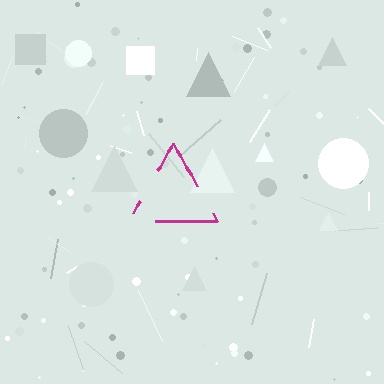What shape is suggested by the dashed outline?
The dashed outline suggests a triangle.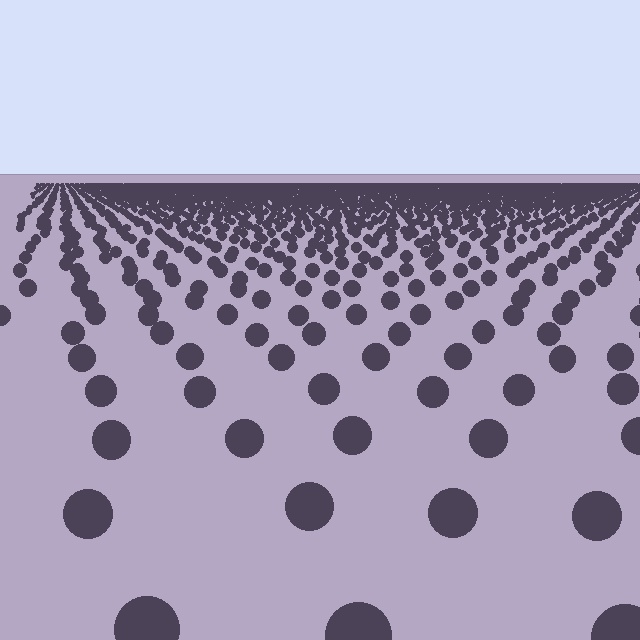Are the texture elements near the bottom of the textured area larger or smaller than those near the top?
Larger. Near the bottom, elements are closer to the viewer and appear at a bigger on-screen size.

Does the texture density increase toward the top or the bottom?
Density increases toward the top.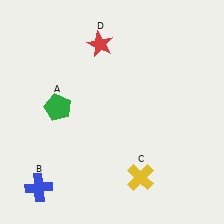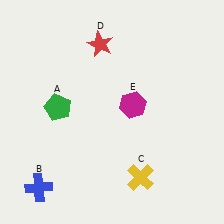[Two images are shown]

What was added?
A magenta hexagon (E) was added in Image 2.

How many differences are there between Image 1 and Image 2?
There is 1 difference between the two images.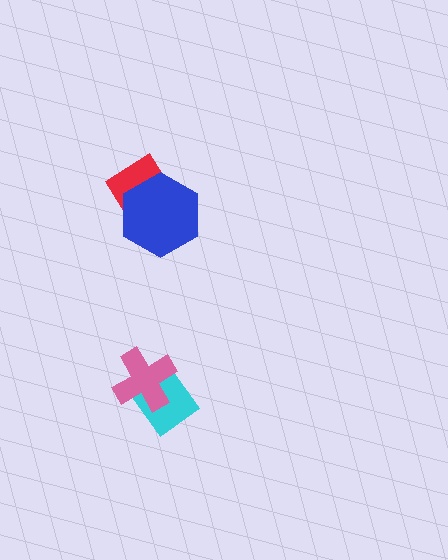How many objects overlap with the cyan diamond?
1 object overlaps with the cyan diamond.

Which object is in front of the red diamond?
The blue hexagon is in front of the red diamond.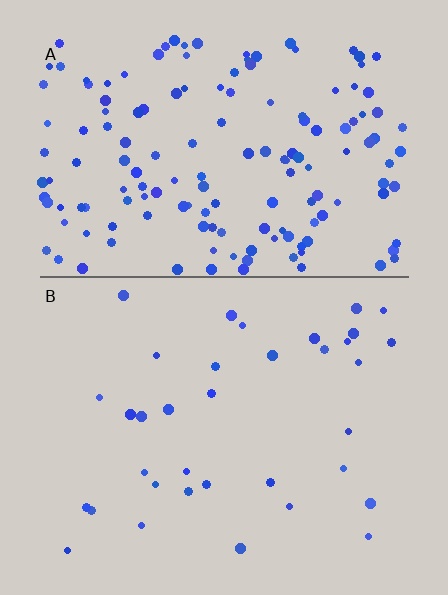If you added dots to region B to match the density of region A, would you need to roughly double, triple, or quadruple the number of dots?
Approximately quadruple.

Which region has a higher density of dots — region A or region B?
A (the top).